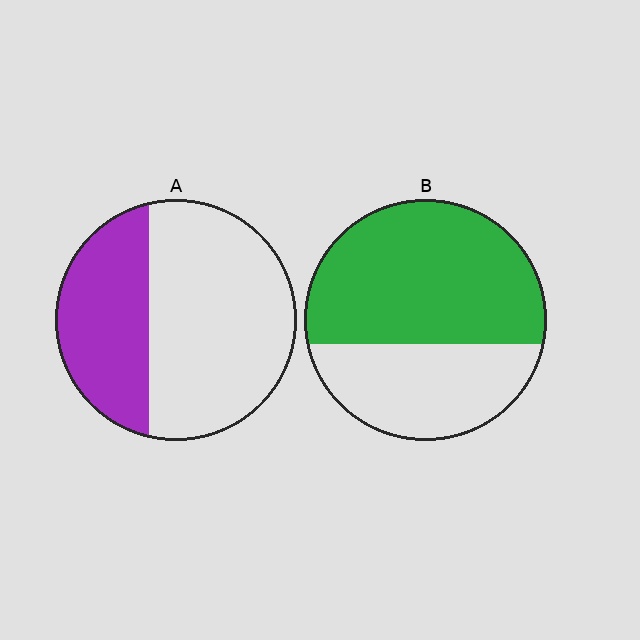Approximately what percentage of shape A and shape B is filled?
A is approximately 35% and B is approximately 65%.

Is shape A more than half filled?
No.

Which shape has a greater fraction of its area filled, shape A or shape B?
Shape B.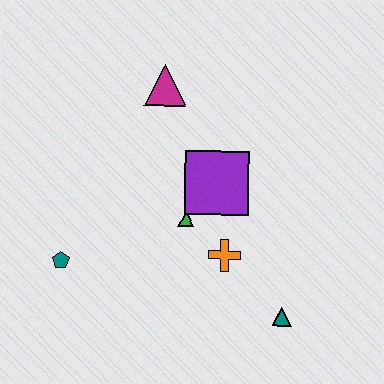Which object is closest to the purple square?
The green triangle is closest to the purple square.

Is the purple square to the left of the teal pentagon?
No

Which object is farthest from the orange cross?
The magenta triangle is farthest from the orange cross.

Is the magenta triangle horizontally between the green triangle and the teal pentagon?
Yes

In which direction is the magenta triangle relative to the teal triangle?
The magenta triangle is above the teal triangle.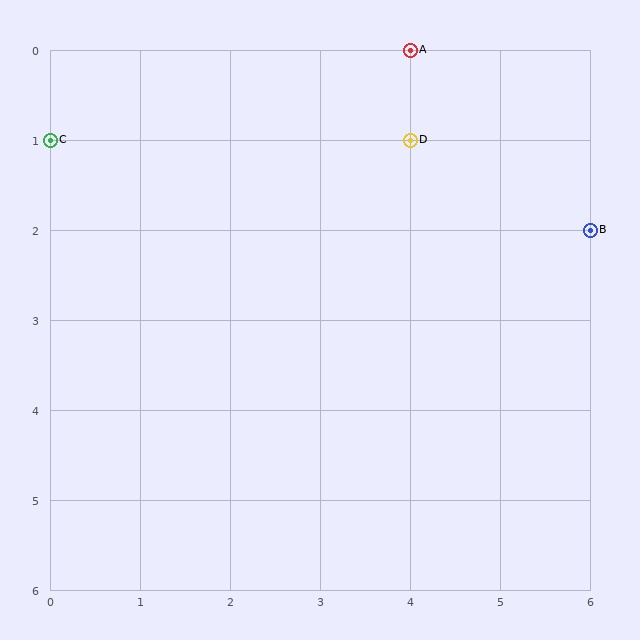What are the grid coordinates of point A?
Point A is at grid coordinates (4, 0).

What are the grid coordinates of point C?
Point C is at grid coordinates (0, 1).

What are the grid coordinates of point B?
Point B is at grid coordinates (6, 2).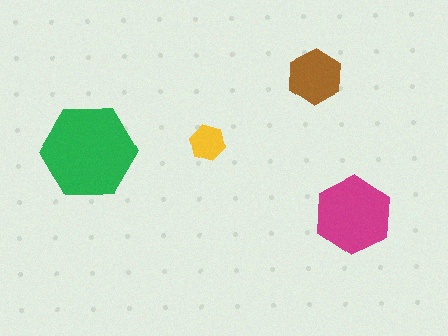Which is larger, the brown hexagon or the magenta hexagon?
The magenta one.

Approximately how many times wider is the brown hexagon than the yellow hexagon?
About 1.5 times wider.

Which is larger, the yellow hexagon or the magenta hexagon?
The magenta one.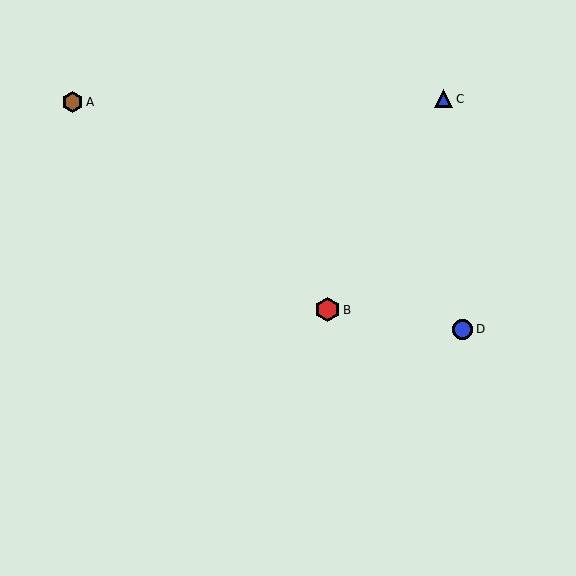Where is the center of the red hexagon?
The center of the red hexagon is at (327, 310).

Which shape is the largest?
The red hexagon (labeled B) is the largest.